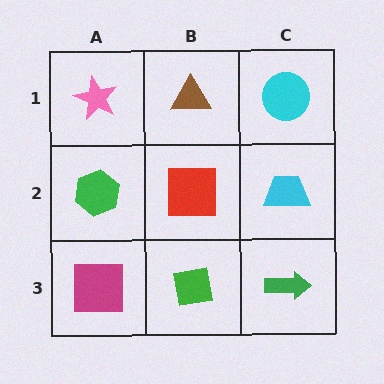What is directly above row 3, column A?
A green hexagon.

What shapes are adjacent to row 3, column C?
A cyan trapezoid (row 2, column C), a green square (row 3, column B).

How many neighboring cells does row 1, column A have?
2.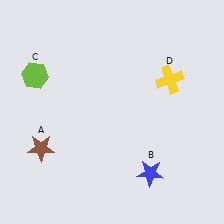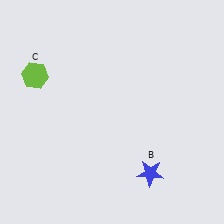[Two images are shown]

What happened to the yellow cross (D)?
The yellow cross (D) was removed in Image 2. It was in the top-right area of Image 1.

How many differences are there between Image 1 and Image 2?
There are 2 differences between the two images.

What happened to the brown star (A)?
The brown star (A) was removed in Image 2. It was in the bottom-left area of Image 1.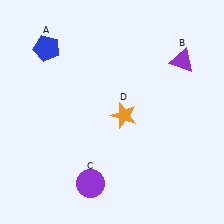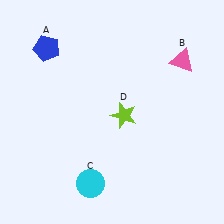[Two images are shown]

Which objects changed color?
B changed from purple to pink. C changed from purple to cyan. D changed from orange to lime.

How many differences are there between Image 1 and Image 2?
There are 3 differences between the two images.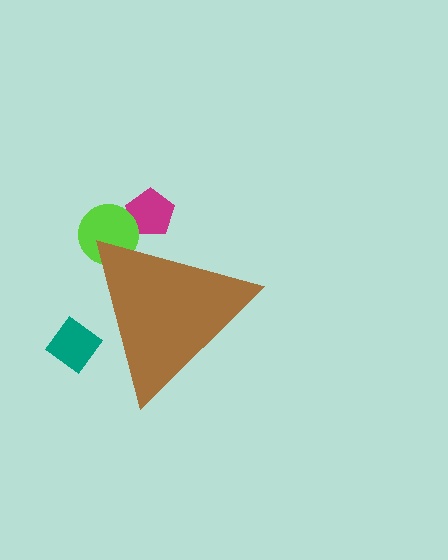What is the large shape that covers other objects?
A brown triangle.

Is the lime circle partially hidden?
Yes, the lime circle is partially hidden behind the brown triangle.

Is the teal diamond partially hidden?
Yes, the teal diamond is partially hidden behind the brown triangle.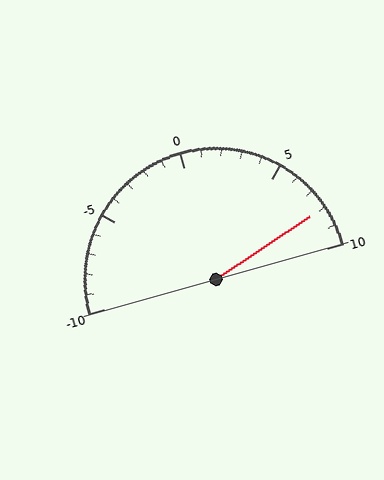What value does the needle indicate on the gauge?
The needle indicates approximately 8.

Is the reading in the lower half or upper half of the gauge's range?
The reading is in the upper half of the range (-10 to 10).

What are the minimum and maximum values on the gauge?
The gauge ranges from -10 to 10.